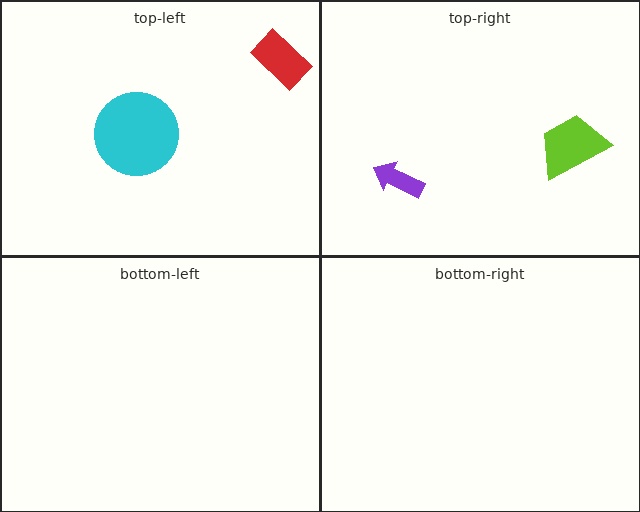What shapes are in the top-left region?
The red rectangle, the cyan circle.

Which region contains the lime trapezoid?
The top-right region.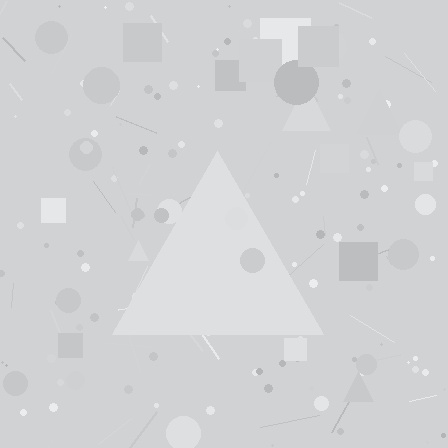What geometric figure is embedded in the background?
A triangle is embedded in the background.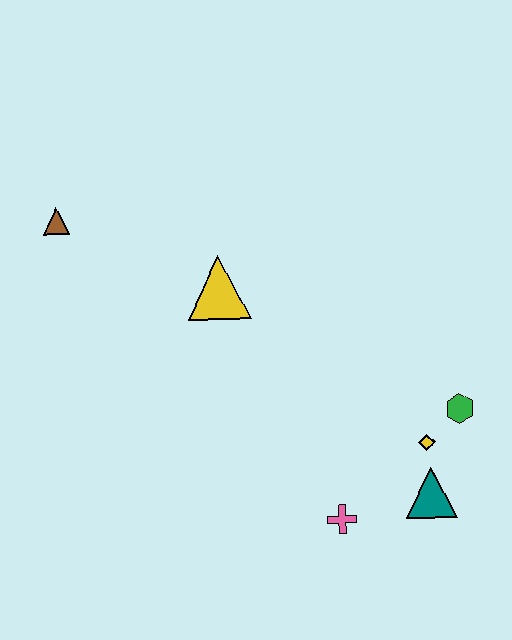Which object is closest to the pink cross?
The teal triangle is closest to the pink cross.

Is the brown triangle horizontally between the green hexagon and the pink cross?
No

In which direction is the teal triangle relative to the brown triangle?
The teal triangle is to the right of the brown triangle.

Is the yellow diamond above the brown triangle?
No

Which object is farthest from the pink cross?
The brown triangle is farthest from the pink cross.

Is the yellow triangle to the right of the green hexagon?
No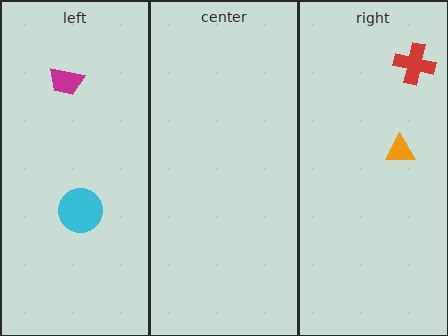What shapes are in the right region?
The orange triangle, the red cross.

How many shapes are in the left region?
2.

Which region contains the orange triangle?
The right region.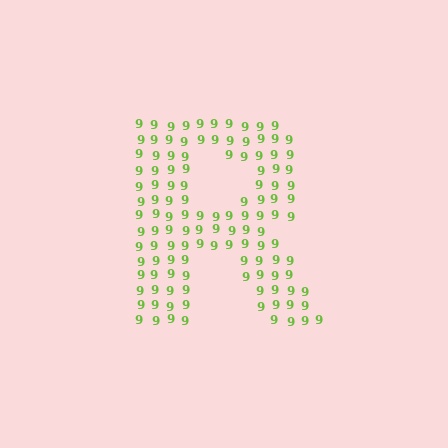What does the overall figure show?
The overall figure shows the letter R.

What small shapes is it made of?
It is made of small digit 9's.